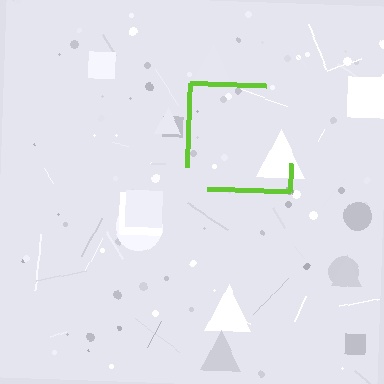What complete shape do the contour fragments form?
The contour fragments form a square.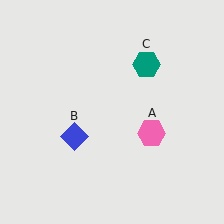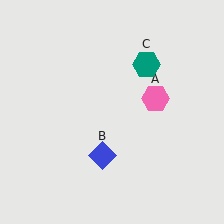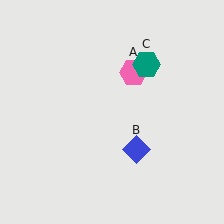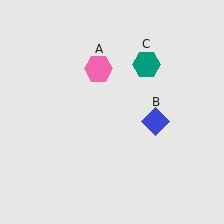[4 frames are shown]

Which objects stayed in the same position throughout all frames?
Teal hexagon (object C) remained stationary.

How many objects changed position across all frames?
2 objects changed position: pink hexagon (object A), blue diamond (object B).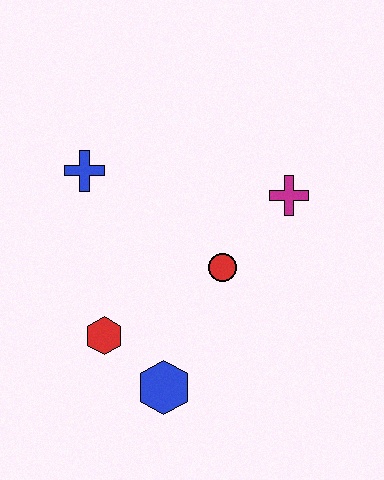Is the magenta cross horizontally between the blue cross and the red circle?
No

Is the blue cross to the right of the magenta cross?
No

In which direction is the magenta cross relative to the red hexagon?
The magenta cross is to the right of the red hexagon.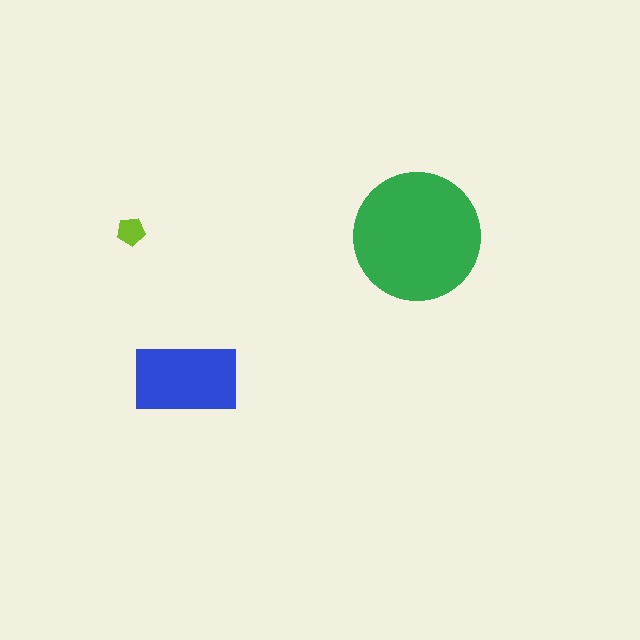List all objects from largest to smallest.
The green circle, the blue rectangle, the lime pentagon.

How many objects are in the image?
There are 3 objects in the image.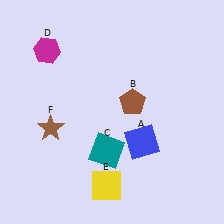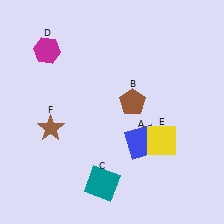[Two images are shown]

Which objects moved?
The objects that moved are: the teal square (C), the yellow square (E).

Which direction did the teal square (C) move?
The teal square (C) moved down.